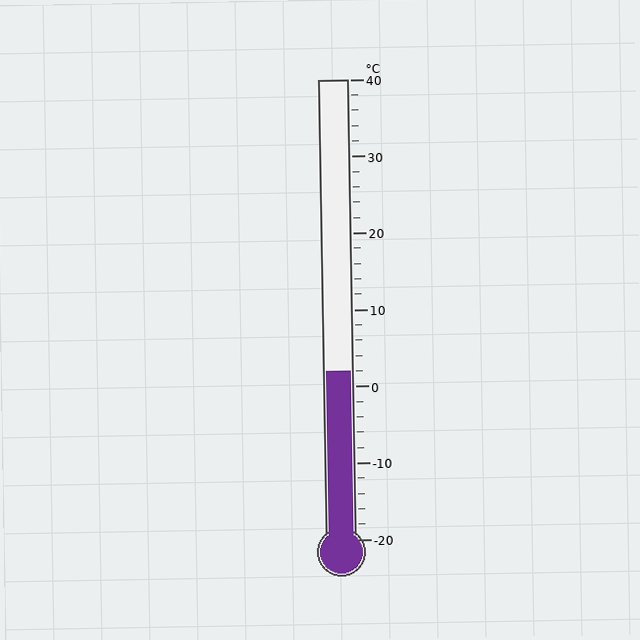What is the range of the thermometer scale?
The thermometer scale ranges from -20°C to 40°C.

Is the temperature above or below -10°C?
The temperature is above -10°C.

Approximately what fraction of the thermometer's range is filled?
The thermometer is filled to approximately 35% of its range.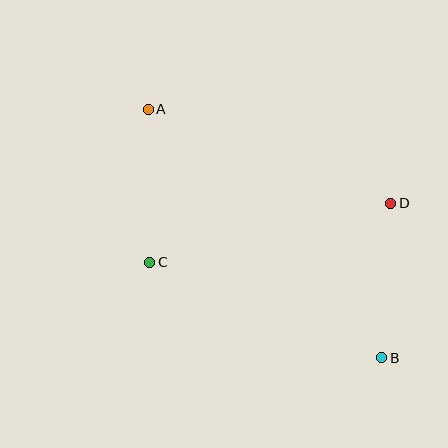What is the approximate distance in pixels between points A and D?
The distance between A and D is approximately 260 pixels.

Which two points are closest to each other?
Points A and C are closest to each other.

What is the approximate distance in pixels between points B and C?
The distance between B and C is approximately 251 pixels.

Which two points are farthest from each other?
Points A and B are farthest from each other.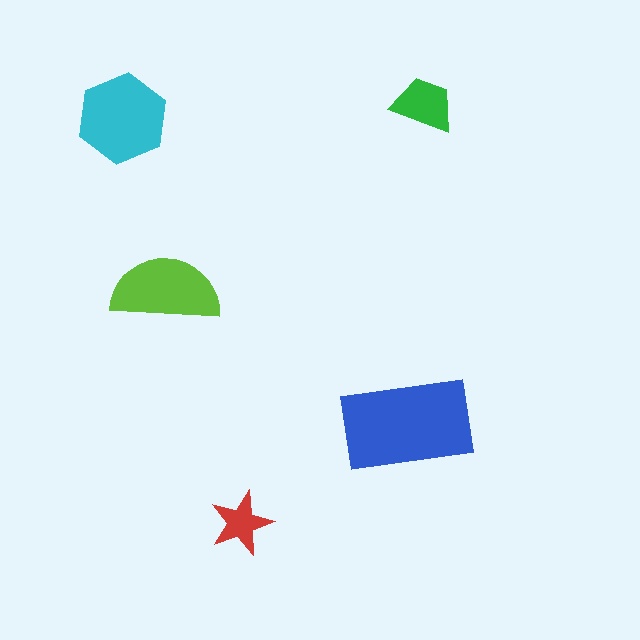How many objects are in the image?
There are 5 objects in the image.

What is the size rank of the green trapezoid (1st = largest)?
4th.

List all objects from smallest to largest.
The red star, the green trapezoid, the lime semicircle, the cyan hexagon, the blue rectangle.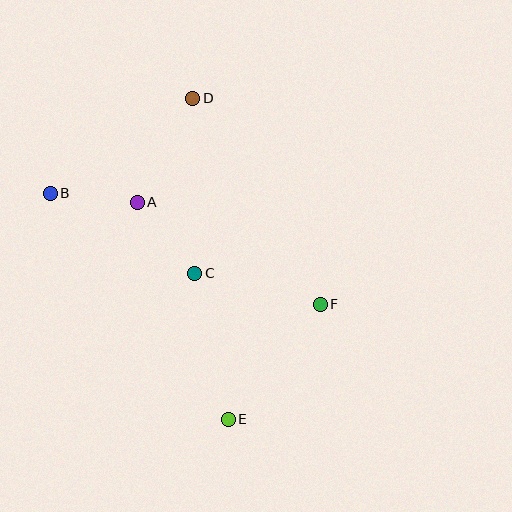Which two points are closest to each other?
Points A and B are closest to each other.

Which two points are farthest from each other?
Points D and E are farthest from each other.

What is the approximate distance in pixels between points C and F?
The distance between C and F is approximately 129 pixels.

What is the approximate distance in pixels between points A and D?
The distance between A and D is approximately 118 pixels.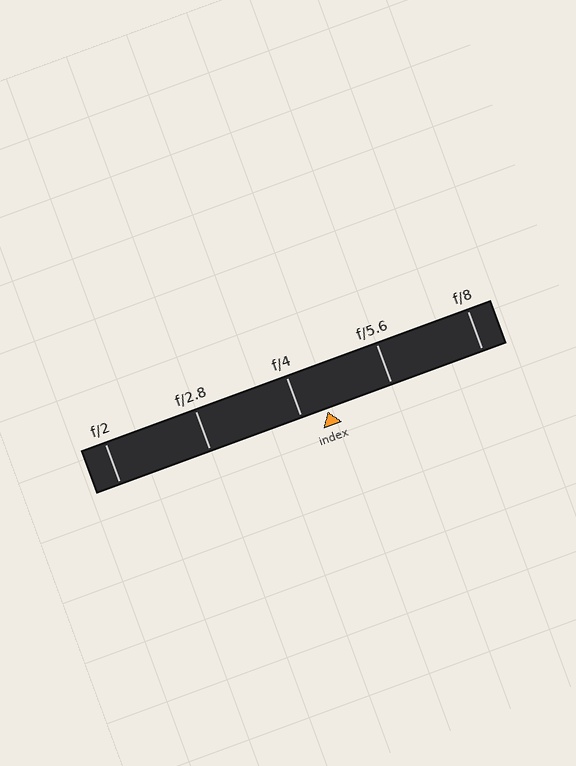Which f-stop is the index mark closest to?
The index mark is closest to f/4.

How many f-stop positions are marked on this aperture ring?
There are 5 f-stop positions marked.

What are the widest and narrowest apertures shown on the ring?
The widest aperture shown is f/2 and the narrowest is f/8.